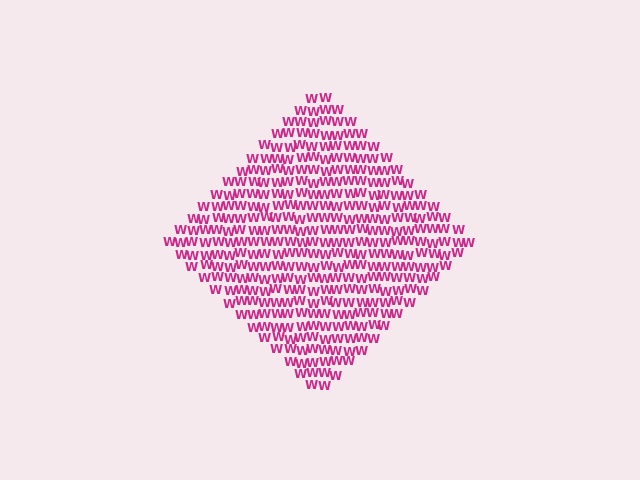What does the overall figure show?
The overall figure shows a diamond.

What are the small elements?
The small elements are letter W's.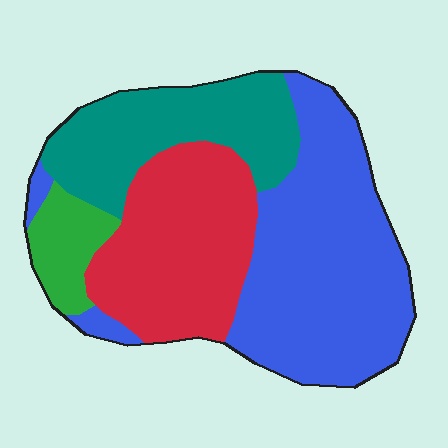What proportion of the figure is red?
Red takes up about one quarter (1/4) of the figure.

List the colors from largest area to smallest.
From largest to smallest: blue, red, teal, green.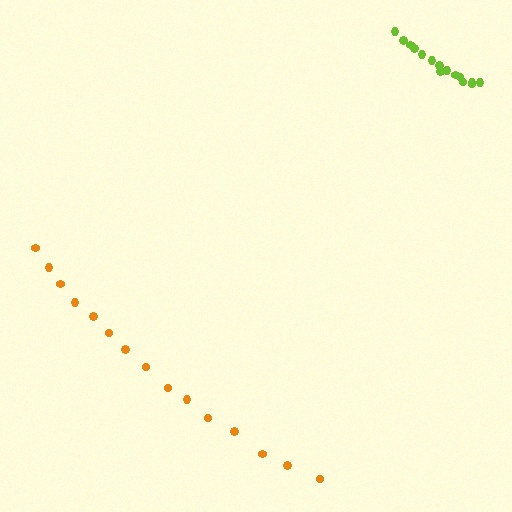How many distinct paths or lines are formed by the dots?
There are 2 distinct paths.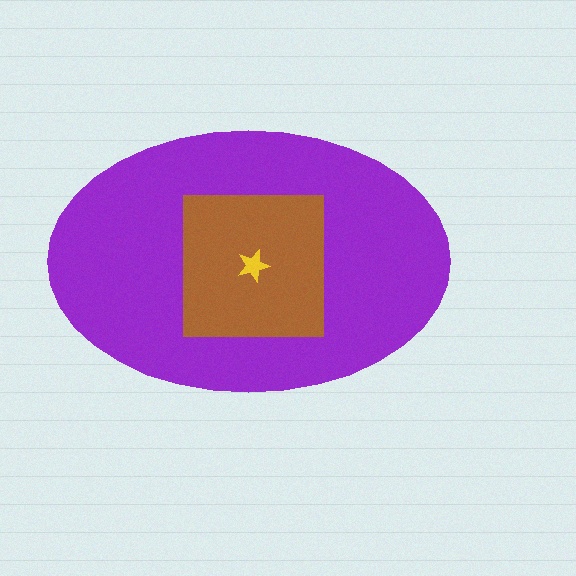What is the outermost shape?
The purple ellipse.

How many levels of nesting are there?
3.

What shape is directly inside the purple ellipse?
The brown square.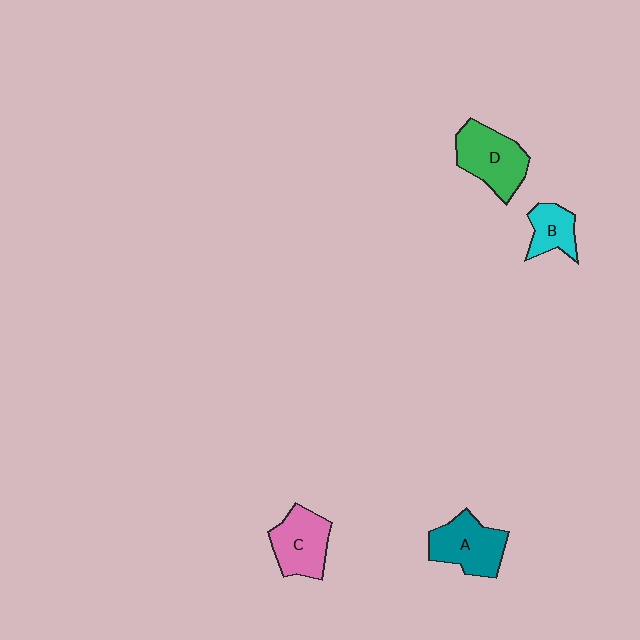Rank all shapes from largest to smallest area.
From largest to smallest: D (green), A (teal), C (pink), B (cyan).